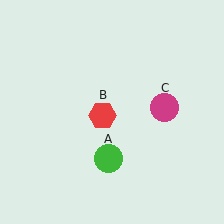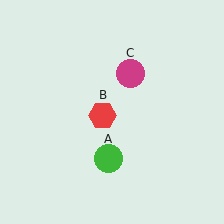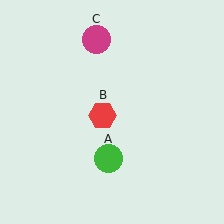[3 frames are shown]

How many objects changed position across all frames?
1 object changed position: magenta circle (object C).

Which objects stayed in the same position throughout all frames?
Green circle (object A) and red hexagon (object B) remained stationary.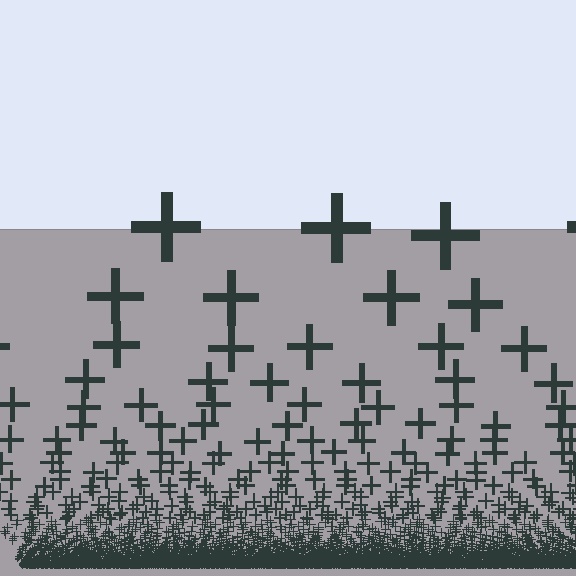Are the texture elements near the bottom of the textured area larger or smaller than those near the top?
Smaller. The gradient is inverted — elements near the bottom are smaller and denser.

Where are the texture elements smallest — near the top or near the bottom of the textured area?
Near the bottom.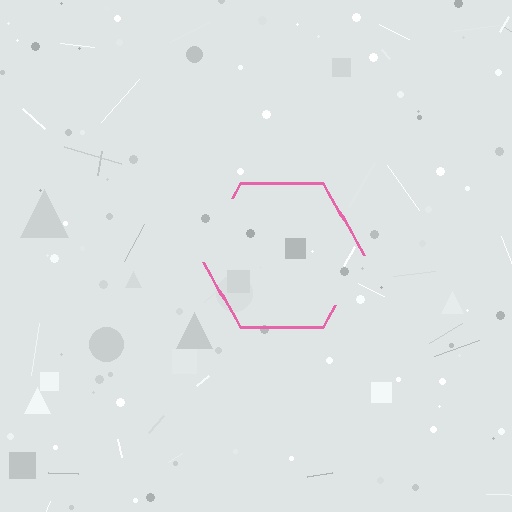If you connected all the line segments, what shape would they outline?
They would outline a hexagon.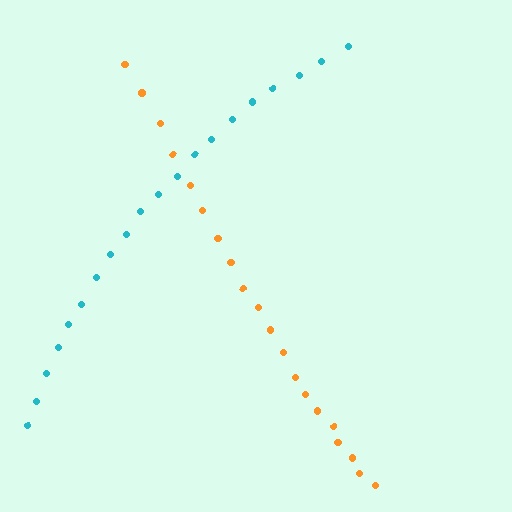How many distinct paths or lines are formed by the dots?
There are 2 distinct paths.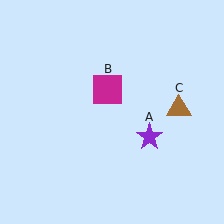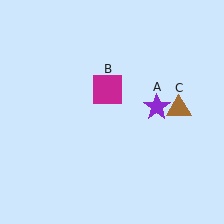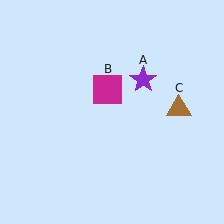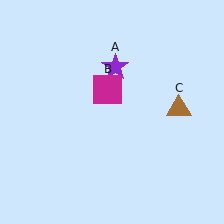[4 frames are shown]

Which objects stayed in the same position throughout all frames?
Magenta square (object B) and brown triangle (object C) remained stationary.